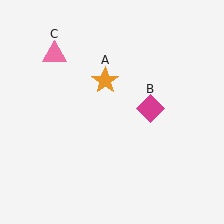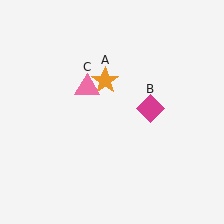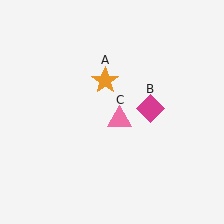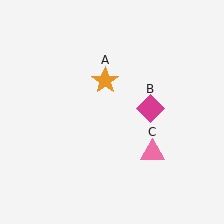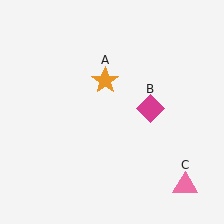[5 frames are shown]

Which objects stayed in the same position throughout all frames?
Orange star (object A) and magenta diamond (object B) remained stationary.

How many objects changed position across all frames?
1 object changed position: pink triangle (object C).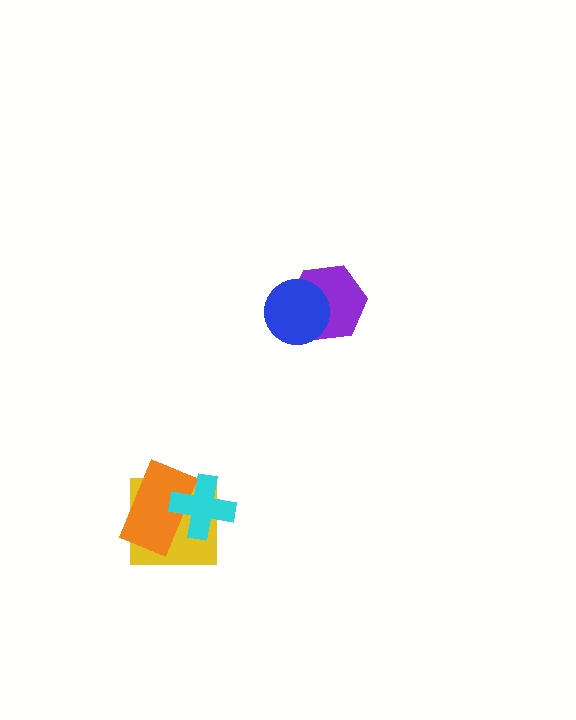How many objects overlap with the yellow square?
2 objects overlap with the yellow square.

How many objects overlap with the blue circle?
1 object overlaps with the blue circle.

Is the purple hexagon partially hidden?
Yes, it is partially covered by another shape.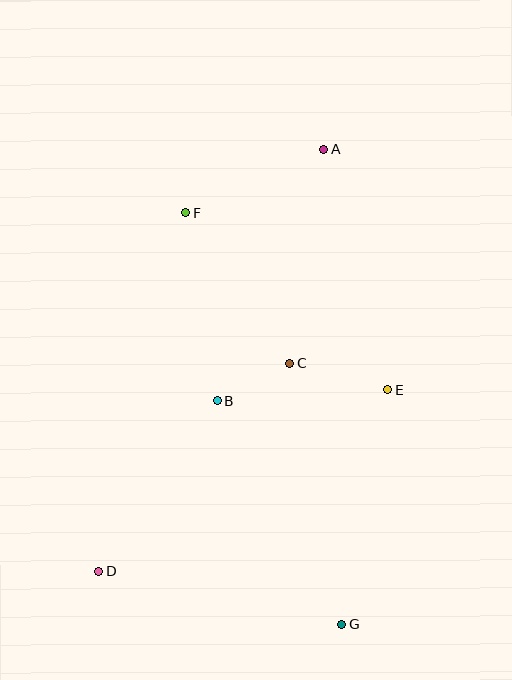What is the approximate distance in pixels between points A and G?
The distance between A and G is approximately 475 pixels.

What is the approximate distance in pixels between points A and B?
The distance between A and B is approximately 273 pixels.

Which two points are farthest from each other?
Points A and D are farthest from each other.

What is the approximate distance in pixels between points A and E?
The distance between A and E is approximately 249 pixels.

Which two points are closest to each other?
Points B and C are closest to each other.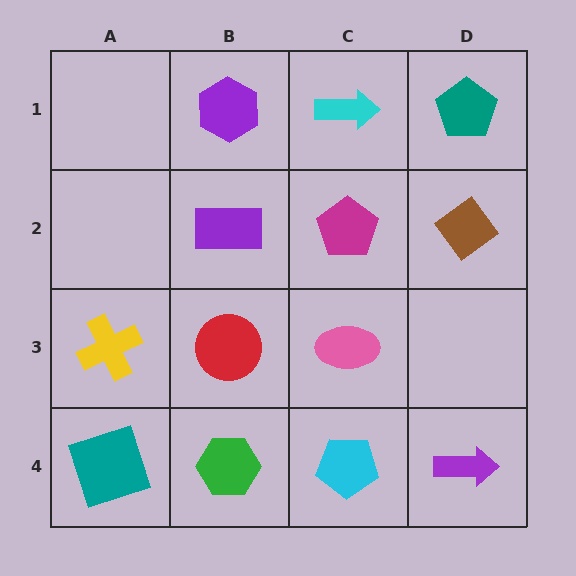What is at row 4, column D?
A purple arrow.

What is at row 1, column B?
A purple hexagon.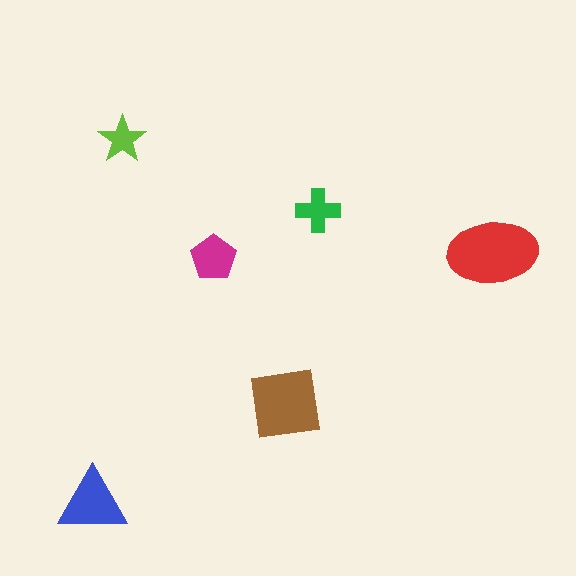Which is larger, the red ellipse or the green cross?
The red ellipse.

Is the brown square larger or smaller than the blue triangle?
Larger.